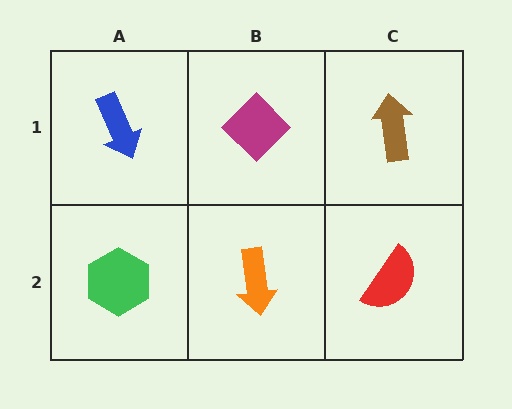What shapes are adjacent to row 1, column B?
An orange arrow (row 2, column B), a blue arrow (row 1, column A), a brown arrow (row 1, column C).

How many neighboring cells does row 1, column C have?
2.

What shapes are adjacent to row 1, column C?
A red semicircle (row 2, column C), a magenta diamond (row 1, column B).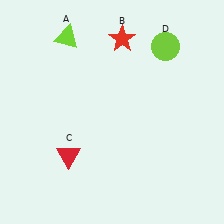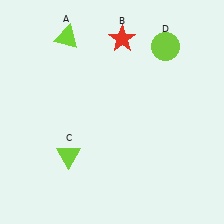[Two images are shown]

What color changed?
The triangle (C) changed from red in Image 1 to lime in Image 2.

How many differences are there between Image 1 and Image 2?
There is 1 difference between the two images.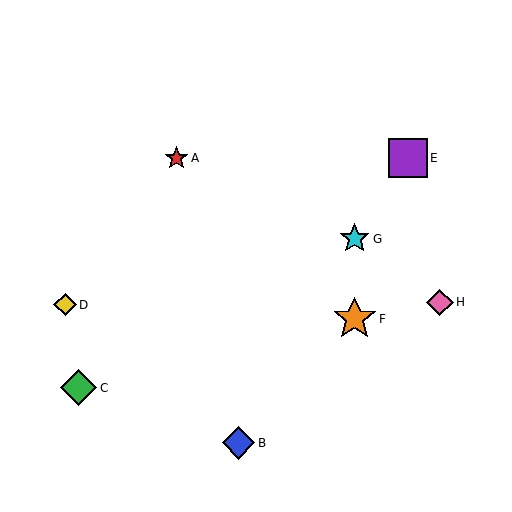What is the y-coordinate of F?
Object F is at y≈319.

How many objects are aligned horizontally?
2 objects (A, E) are aligned horizontally.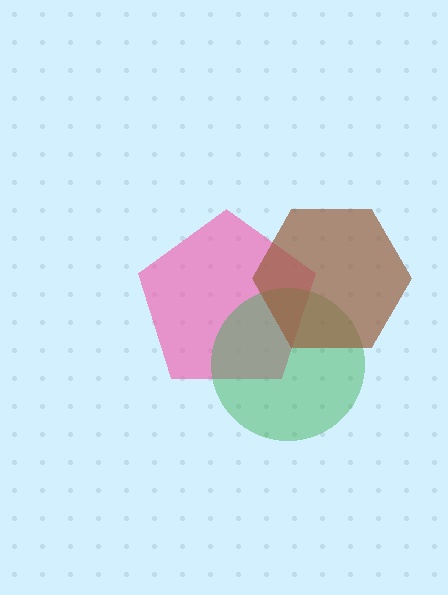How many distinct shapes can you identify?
There are 3 distinct shapes: a pink pentagon, a green circle, a brown hexagon.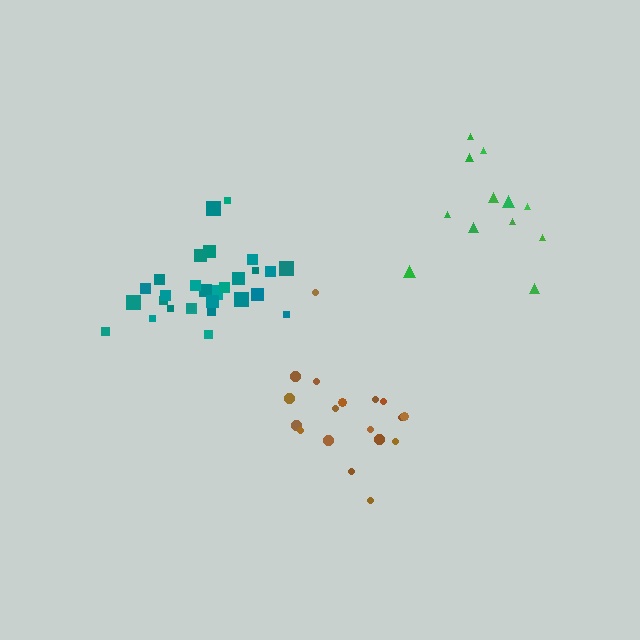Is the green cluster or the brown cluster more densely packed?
Brown.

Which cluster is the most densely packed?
Brown.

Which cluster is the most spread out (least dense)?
Green.